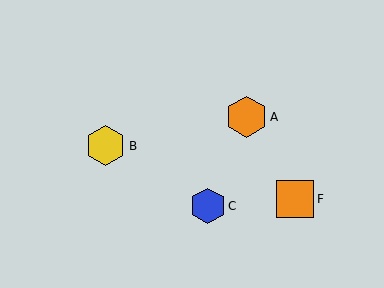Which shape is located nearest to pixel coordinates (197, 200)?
The blue hexagon (labeled C) at (208, 206) is nearest to that location.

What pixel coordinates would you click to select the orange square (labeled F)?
Click at (295, 199) to select the orange square F.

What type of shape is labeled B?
Shape B is a yellow hexagon.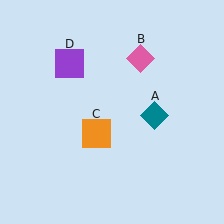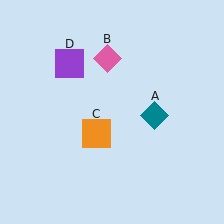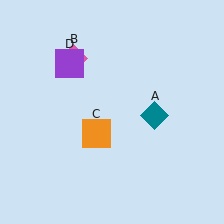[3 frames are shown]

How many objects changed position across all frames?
1 object changed position: pink diamond (object B).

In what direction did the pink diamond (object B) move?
The pink diamond (object B) moved left.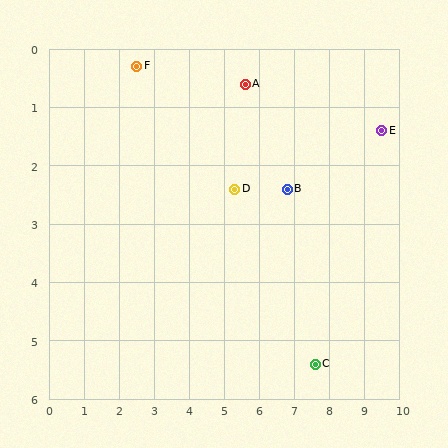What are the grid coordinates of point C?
Point C is at approximately (7.6, 5.4).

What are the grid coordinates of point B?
Point B is at approximately (6.8, 2.4).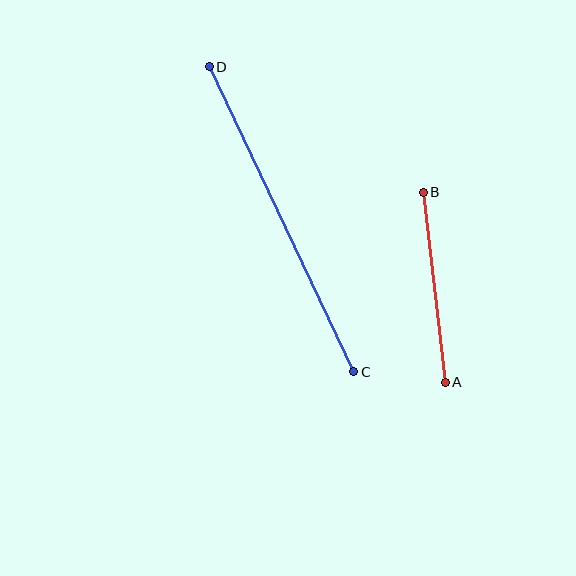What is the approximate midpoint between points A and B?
The midpoint is at approximately (434, 287) pixels.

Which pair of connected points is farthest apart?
Points C and D are farthest apart.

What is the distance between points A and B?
The distance is approximately 191 pixels.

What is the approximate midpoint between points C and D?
The midpoint is at approximately (282, 219) pixels.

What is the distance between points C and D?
The distance is approximately 337 pixels.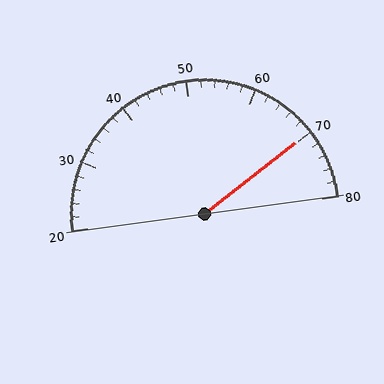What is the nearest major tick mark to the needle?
The nearest major tick mark is 70.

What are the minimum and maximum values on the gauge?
The gauge ranges from 20 to 80.